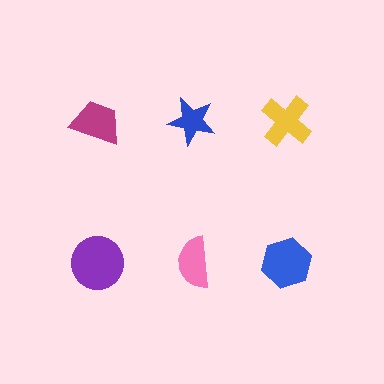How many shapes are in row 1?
3 shapes.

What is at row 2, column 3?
A blue hexagon.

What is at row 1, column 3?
A yellow cross.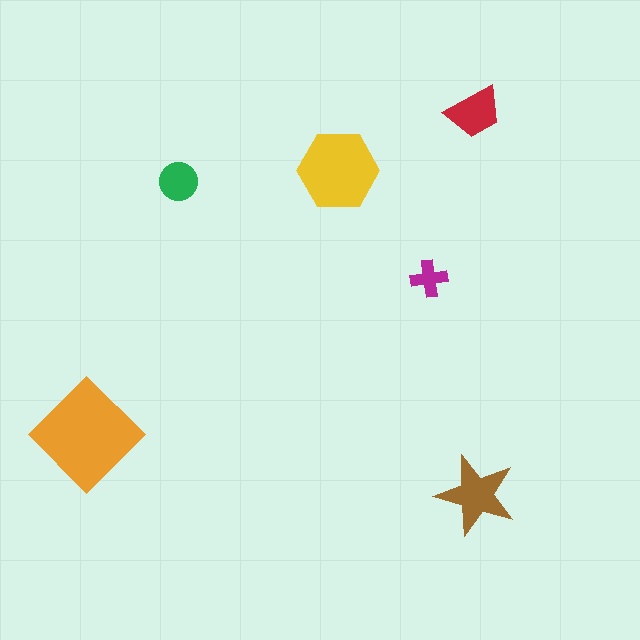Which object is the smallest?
The magenta cross.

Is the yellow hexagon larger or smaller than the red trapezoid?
Larger.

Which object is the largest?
The orange diamond.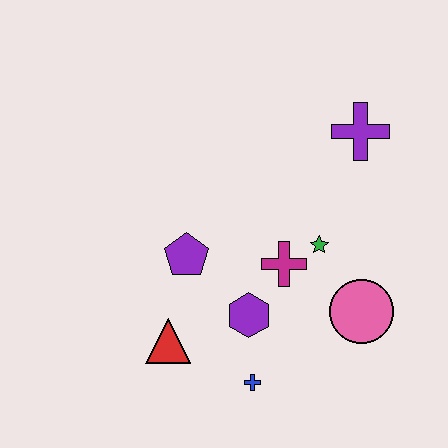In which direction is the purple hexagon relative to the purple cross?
The purple hexagon is below the purple cross.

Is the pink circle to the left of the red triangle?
No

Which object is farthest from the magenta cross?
The purple cross is farthest from the magenta cross.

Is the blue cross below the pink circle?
Yes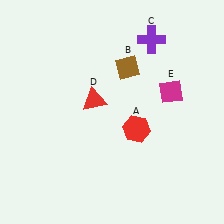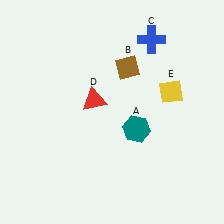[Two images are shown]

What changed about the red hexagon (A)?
In Image 1, A is red. In Image 2, it changed to teal.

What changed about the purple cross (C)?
In Image 1, C is purple. In Image 2, it changed to blue.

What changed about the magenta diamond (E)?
In Image 1, E is magenta. In Image 2, it changed to yellow.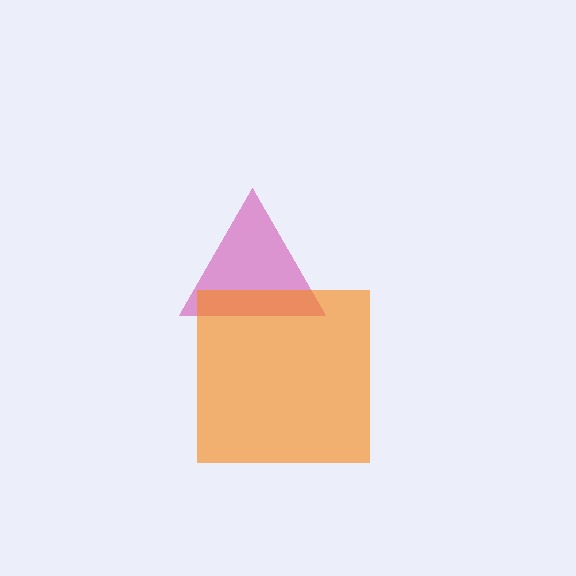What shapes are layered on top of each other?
The layered shapes are: a magenta triangle, an orange square.